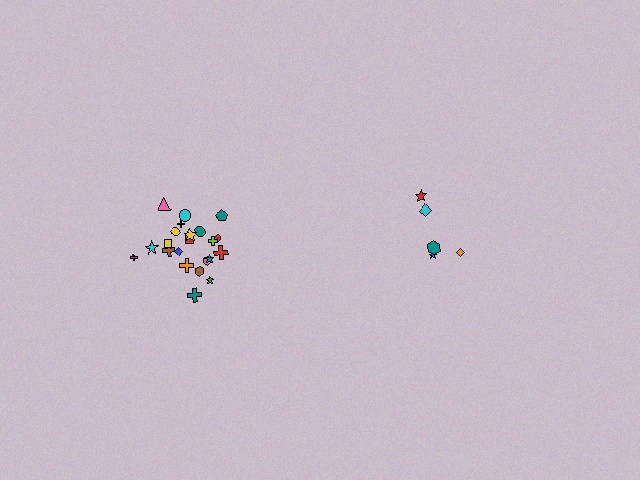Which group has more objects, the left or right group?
The left group.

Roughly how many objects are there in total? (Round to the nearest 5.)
Roughly 25 objects in total.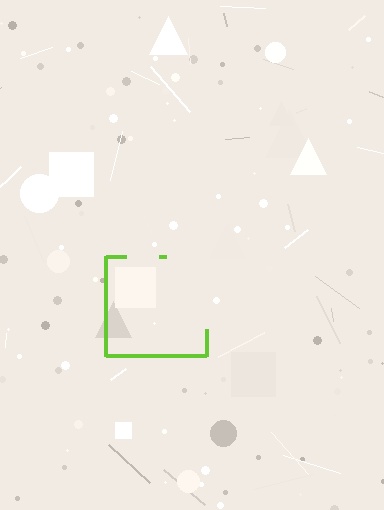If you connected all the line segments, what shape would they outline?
They would outline a square.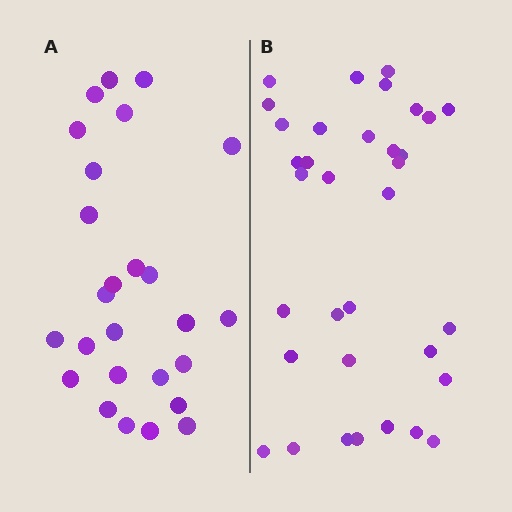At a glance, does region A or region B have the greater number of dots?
Region B (the right region) has more dots.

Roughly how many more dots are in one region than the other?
Region B has roughly 8 or so more dots than region A.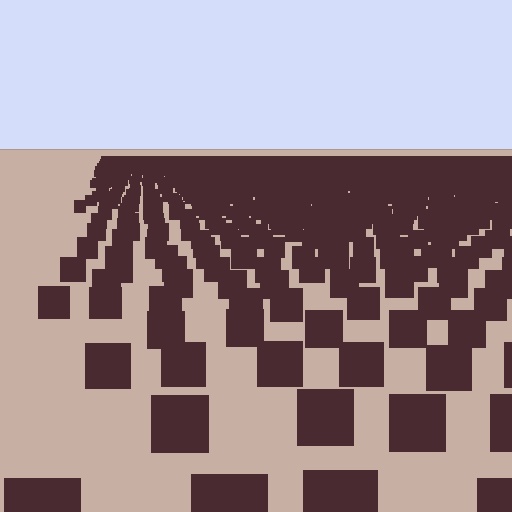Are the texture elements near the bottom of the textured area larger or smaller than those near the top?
Larger. Near the bottom, elements are closer to the viewer and appear at a bigger on-screen size.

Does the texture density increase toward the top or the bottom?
Density increases toward the top.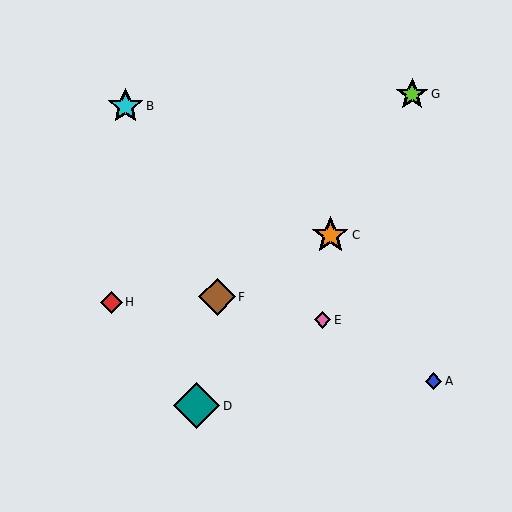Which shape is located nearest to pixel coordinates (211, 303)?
The brown diamond (labeled F) at (217, 297) is nearest to that location.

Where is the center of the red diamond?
The center of the red diamond is at (112, 302).